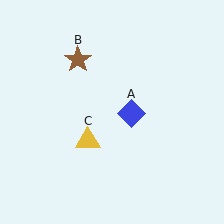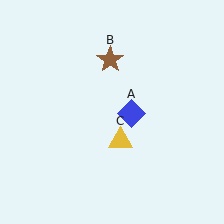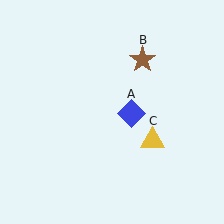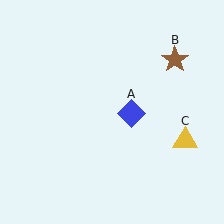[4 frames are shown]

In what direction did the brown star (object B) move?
The brown star (object B) moved right.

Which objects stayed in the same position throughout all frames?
Blue diamond (object A) remained stationary.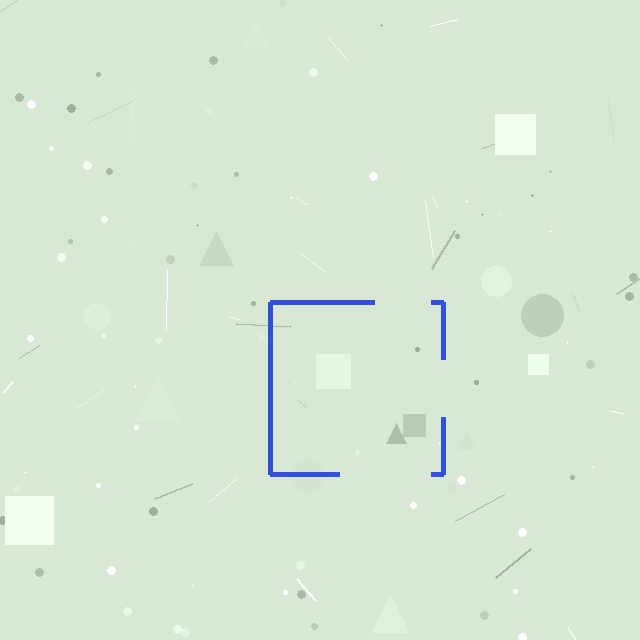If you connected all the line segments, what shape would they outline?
They would outline a square.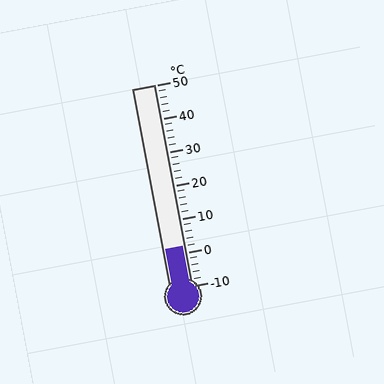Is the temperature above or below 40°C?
The temperature is below 40°C.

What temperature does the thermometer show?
The thermometer shows approximately 2°C.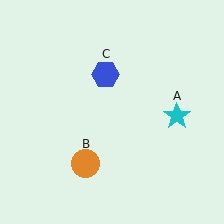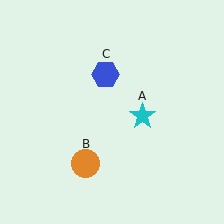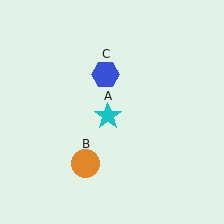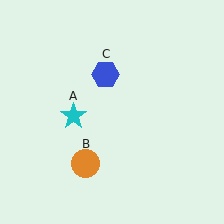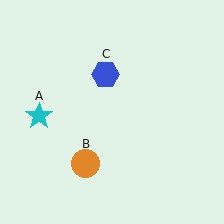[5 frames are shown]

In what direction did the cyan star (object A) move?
The cyan star (object A) moved left.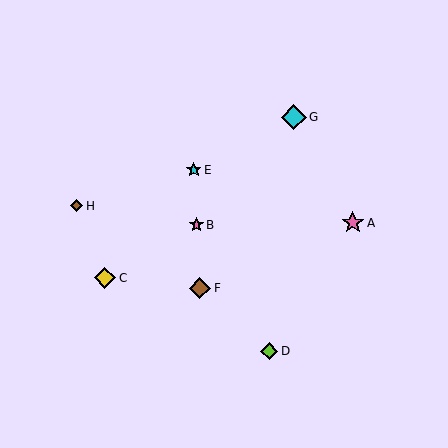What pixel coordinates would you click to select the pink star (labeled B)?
Click at (196, 225) to select the pink star B.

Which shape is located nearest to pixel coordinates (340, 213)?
The pink star (labeled A) at (353, 223) is nearest to that location.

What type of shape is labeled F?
Shape F is a brown diamond.